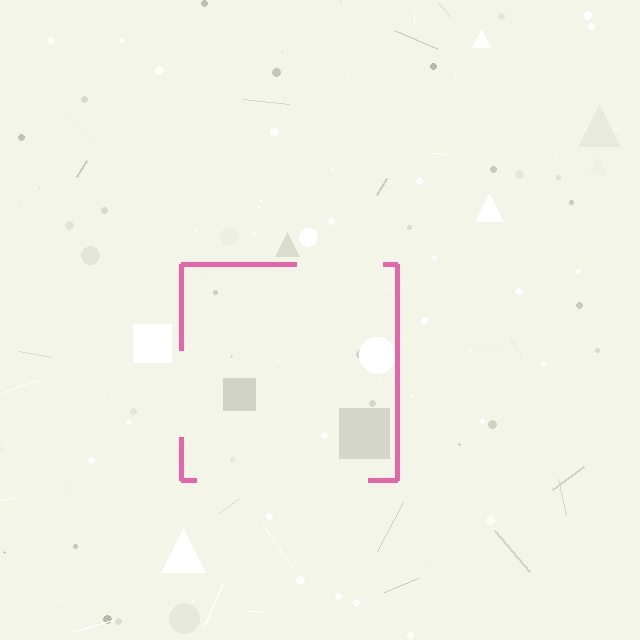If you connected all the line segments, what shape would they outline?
They would outline a square.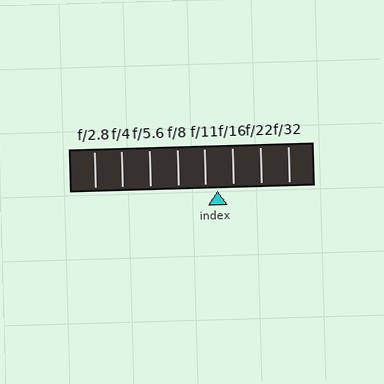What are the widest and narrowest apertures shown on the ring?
The widest aperture shown is f/2.8 and the narrowest is f/32.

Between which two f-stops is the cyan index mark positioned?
The index mark is between f/11 and f/16.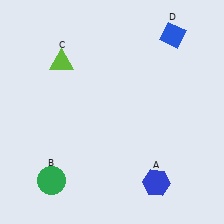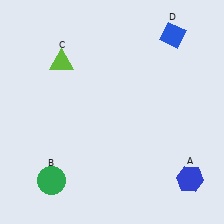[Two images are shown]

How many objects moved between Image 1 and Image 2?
1 object moved between the two images.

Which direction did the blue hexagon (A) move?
The blue hexagon (A) moved right.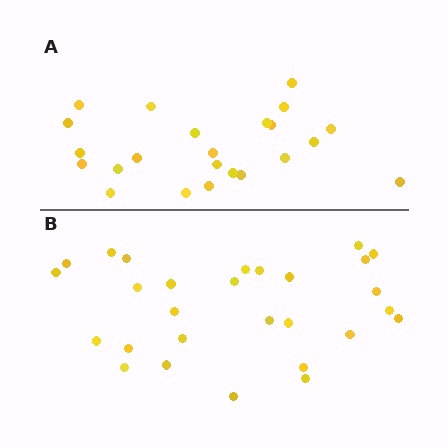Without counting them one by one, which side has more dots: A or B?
Region B (the bottom region) has more dots.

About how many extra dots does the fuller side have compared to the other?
Region B has about 5 more dots than region A.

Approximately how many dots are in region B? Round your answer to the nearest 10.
About 30 dots. (The exact count is 28, which rounds to 30.)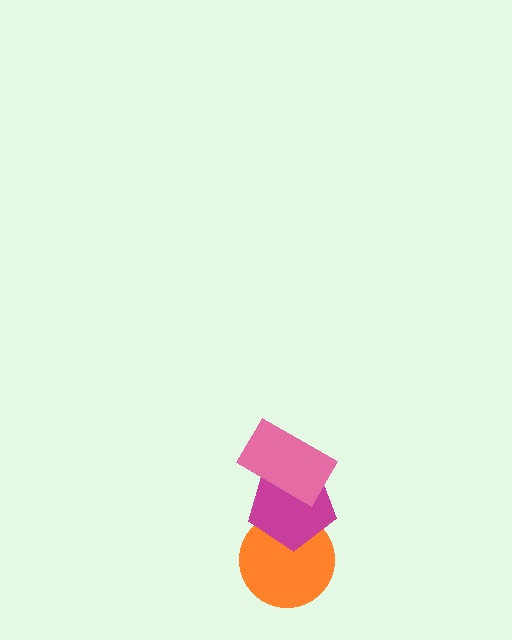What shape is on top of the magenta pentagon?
The pink rectangle is on top of the magenta pentagon.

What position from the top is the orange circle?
The orange circle is 3rd from the top.